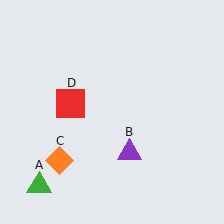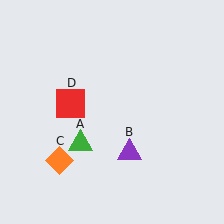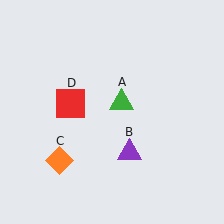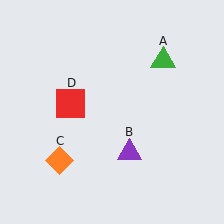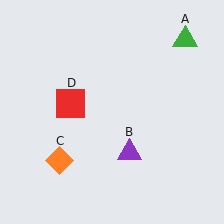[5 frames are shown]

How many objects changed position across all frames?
1 object changed position: green triangle (object A).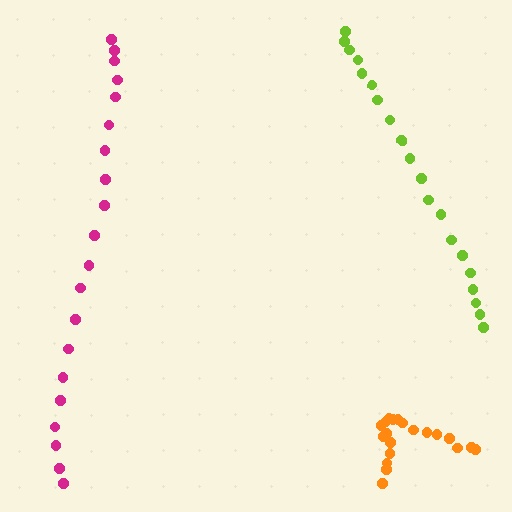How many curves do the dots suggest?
There are 3 distinct paths.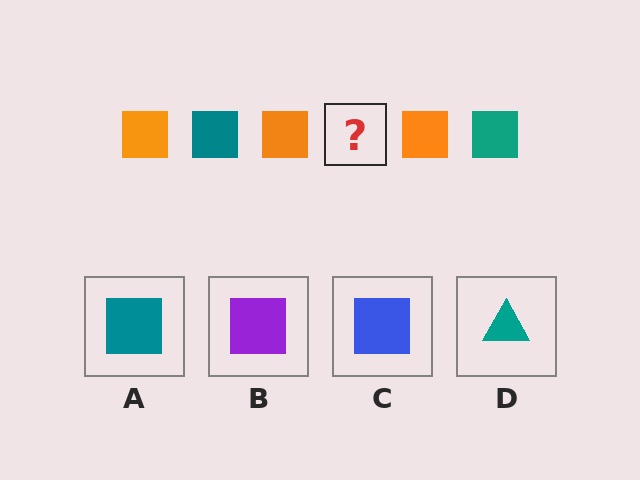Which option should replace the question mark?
Option A.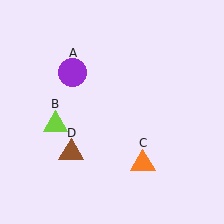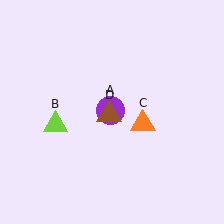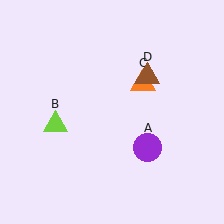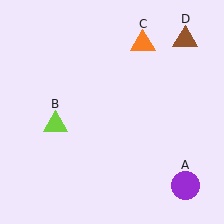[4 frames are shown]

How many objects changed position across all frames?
3 objects changed position: purple circle (object A), orange triangle (object C), brown triangle (object D).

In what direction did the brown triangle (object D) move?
The brown triangle (object D) moved up and to the right.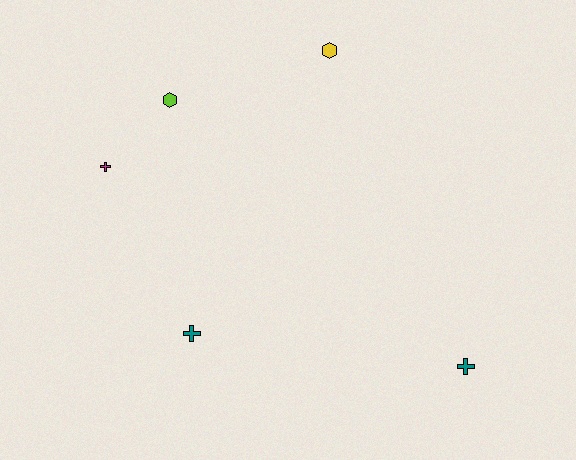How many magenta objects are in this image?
There is 1 magenta object.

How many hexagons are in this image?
There are 2 hexagons.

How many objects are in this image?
There are 5 objects.